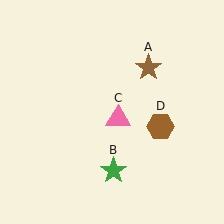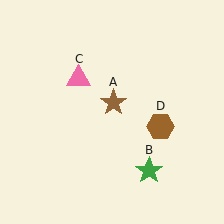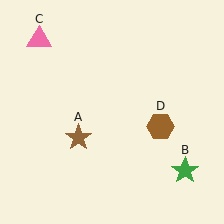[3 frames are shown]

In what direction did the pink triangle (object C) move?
The pink triangle (object C) moved up and to the left.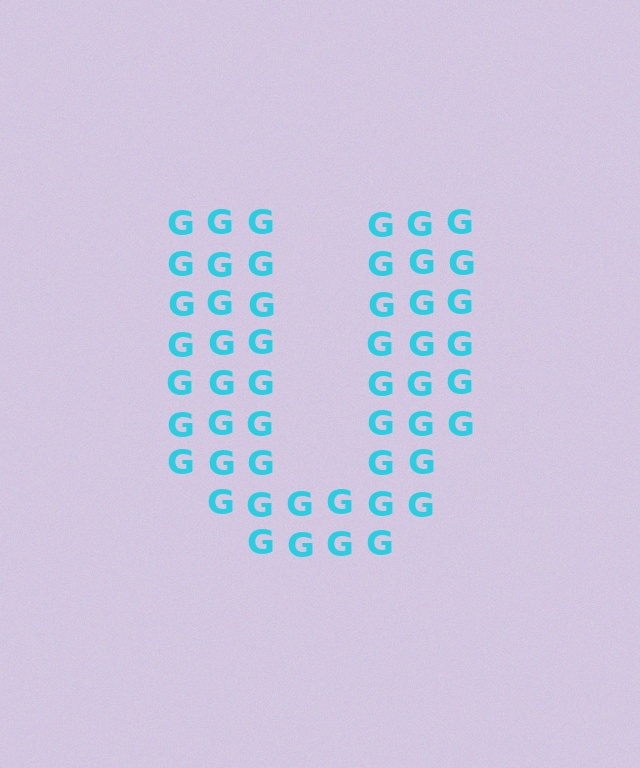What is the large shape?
The large shape is the letter U.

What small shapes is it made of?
It is made of small letter G's.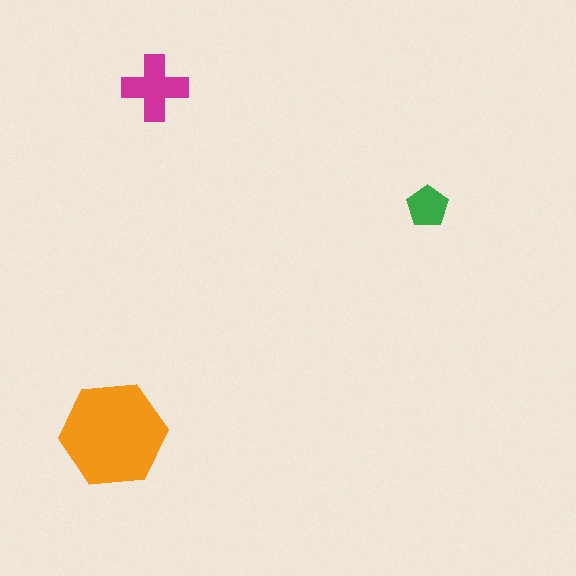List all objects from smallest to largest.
The green pentagon, the magenta cross, the orange hexagon.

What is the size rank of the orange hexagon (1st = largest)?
1st.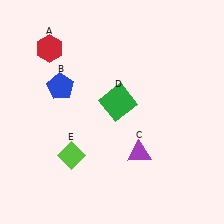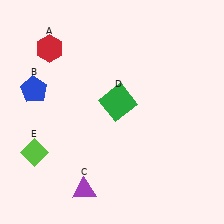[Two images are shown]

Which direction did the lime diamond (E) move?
The lime diamond (E) moved left.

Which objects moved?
The objects that moved are: the blue pentagon (B), the purple triangle (C), the lime diamond (E).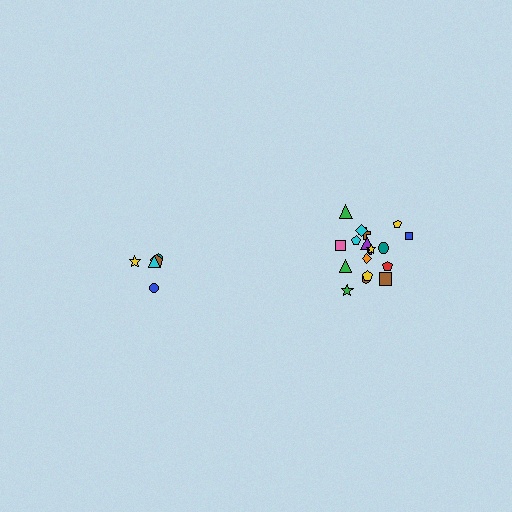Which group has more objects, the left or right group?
The right group.